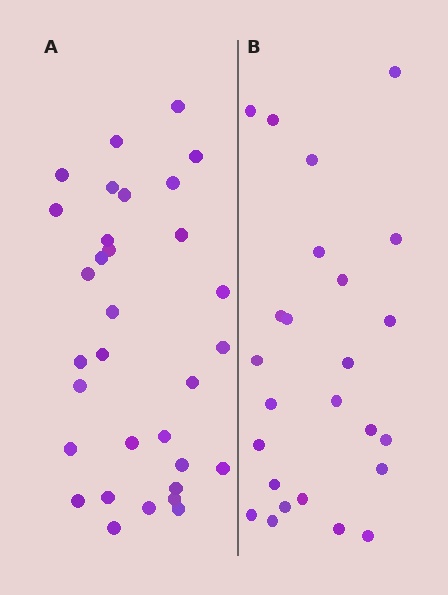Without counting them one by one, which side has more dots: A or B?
Region A (the left region) has more dots.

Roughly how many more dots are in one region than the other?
Region A has roughly 8 or so more dots than region B.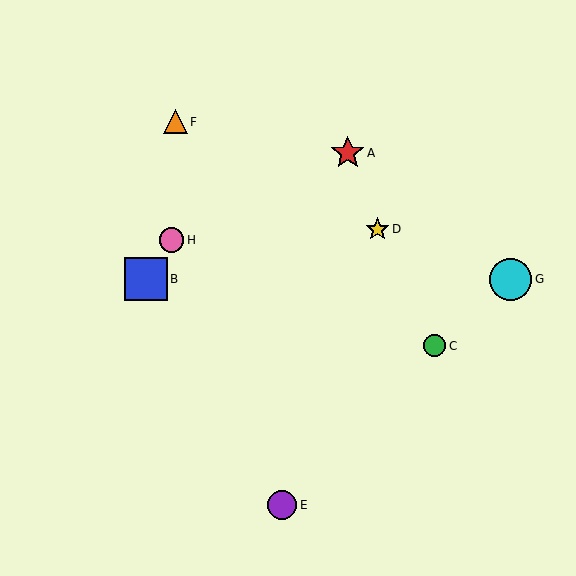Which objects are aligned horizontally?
Objects B, G are aligned horizontally.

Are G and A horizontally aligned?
No, G is at y≈279 and A is at y≈153.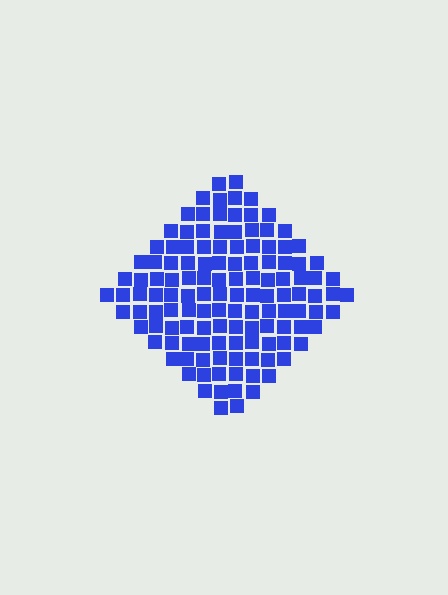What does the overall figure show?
The overall figure shows a diamond.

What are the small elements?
The small elements are squares.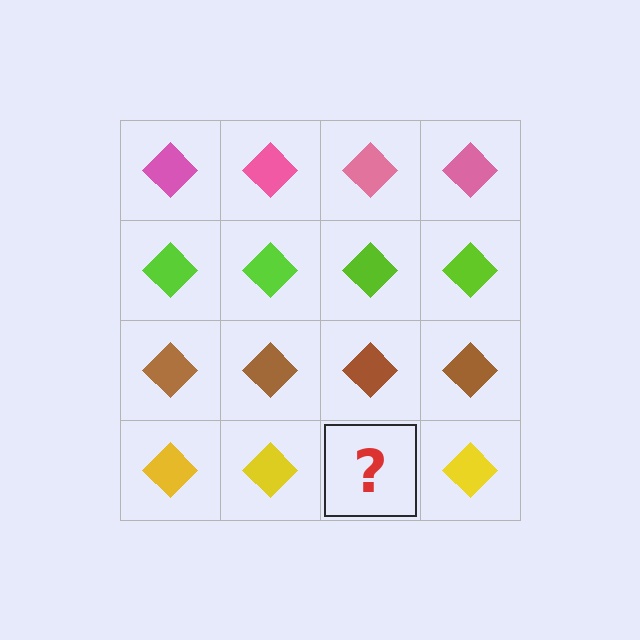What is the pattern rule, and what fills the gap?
The rule is that each row has a consistent color. The gap should be filled with a yellow diamond.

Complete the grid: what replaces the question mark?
The question mark should be replaced with a yellow diamond.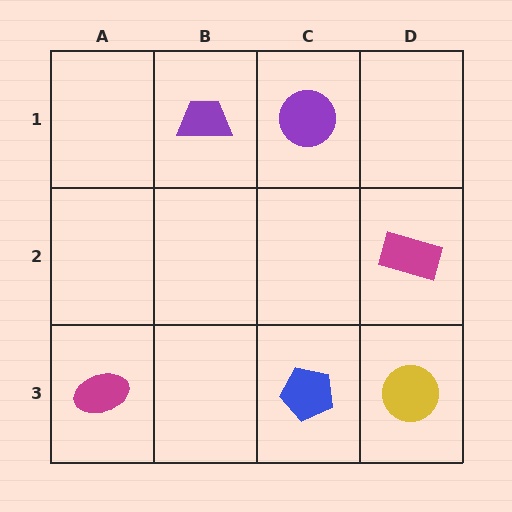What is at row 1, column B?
A purple trapezoid.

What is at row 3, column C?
A blue pentagon.